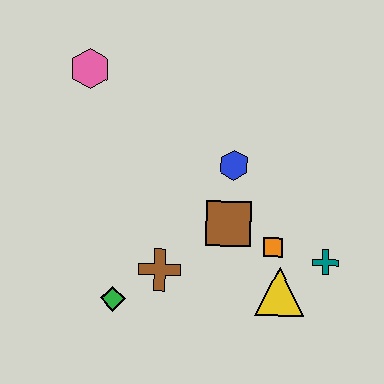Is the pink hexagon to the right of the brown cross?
No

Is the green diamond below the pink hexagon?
Yes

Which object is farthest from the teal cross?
The pink hexagon is farthest from the teal cross.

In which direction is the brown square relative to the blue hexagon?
The brown square is below the blue hexagon.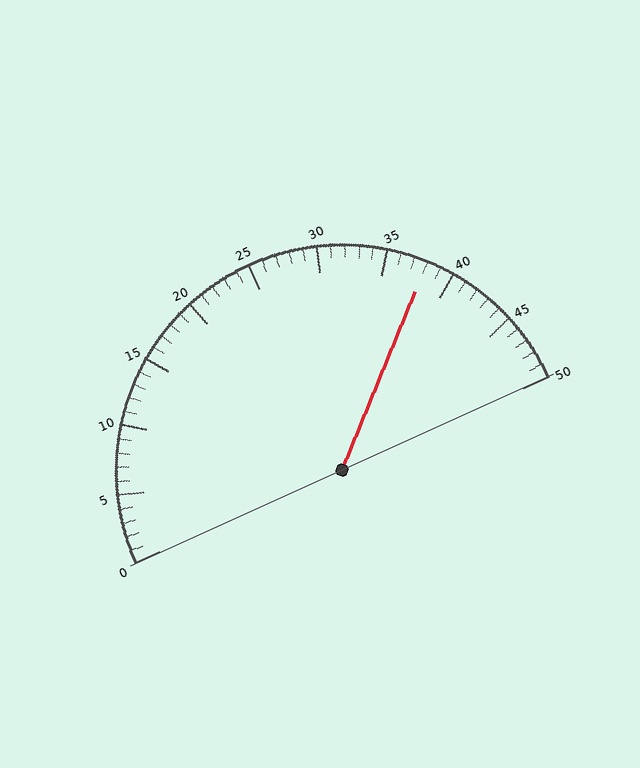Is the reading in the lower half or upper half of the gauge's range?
The reading is in the upper half of the range (0 to 50).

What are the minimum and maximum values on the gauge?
The gauge ranges from 0 to 50.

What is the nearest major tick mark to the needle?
The nearest major tick mark is 40.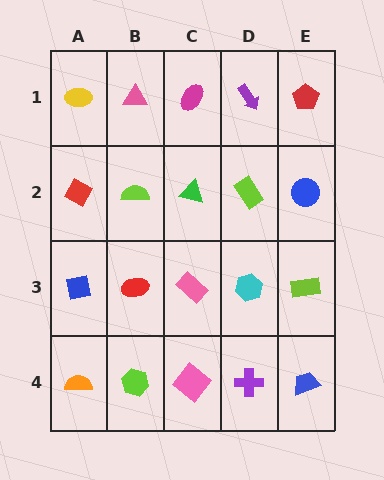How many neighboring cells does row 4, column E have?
2.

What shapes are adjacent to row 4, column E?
A lime rectangle (row 3, column E), a purple cross (row 4, column D).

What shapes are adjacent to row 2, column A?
A yellow ellipse (row 1, column A), a blue square (row 3, column A), a lime semicircle (row 2, column B).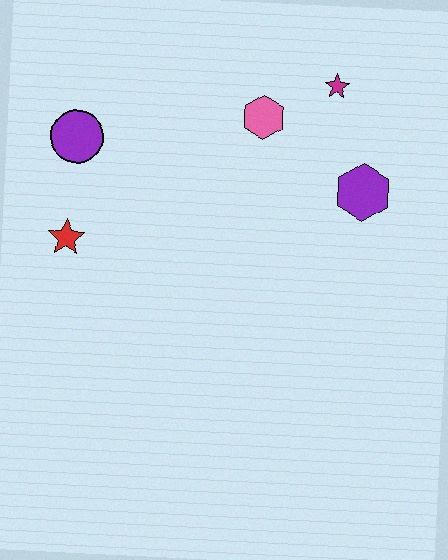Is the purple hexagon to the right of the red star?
Yes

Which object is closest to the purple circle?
The red star is closest to the purple circle.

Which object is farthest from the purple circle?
The purple hexagon is farthest from the purple circle.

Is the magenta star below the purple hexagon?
No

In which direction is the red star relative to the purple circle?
The red star is below the purple circle.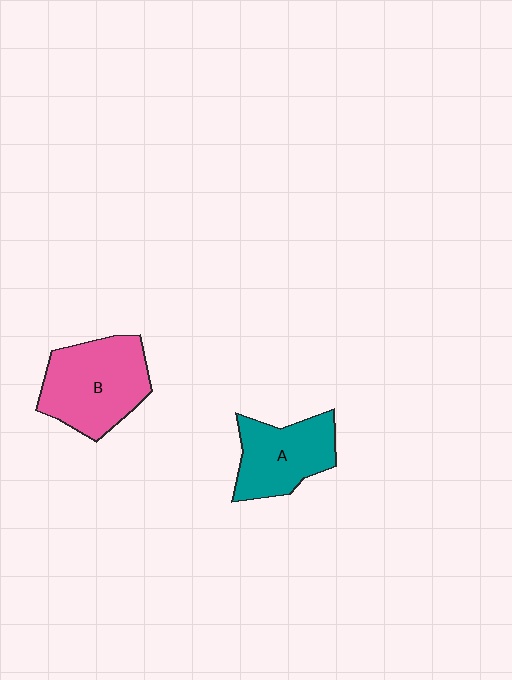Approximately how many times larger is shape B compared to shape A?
Approximately 1.3 times.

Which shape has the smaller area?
Shape A (teal).